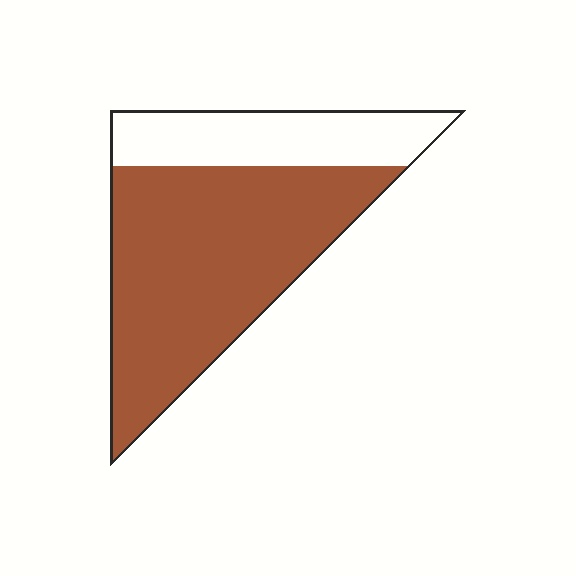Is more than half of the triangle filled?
Yes.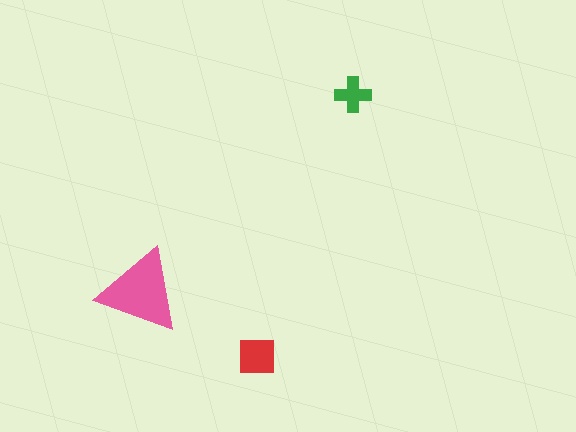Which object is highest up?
The green cross is topmost.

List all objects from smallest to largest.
The green cross, the red square, the pink triangle.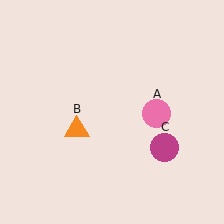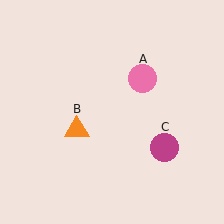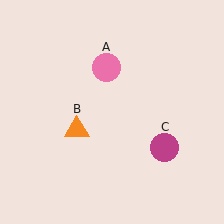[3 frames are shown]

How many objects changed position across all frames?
1 object changed position: pink circle (object A).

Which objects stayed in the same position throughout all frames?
Orange triangle (object B) and magenta circle (object C) remained stationary.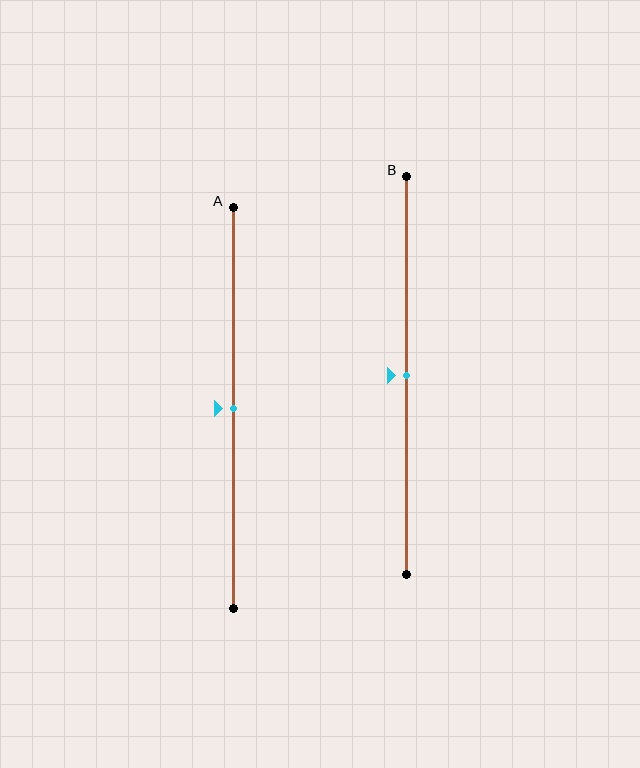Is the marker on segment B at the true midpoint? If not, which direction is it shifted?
Yes, the marker on segment B is at the true midpoint.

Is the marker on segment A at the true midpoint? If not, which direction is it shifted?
Yes, the marker on segment A is at the true midpoint.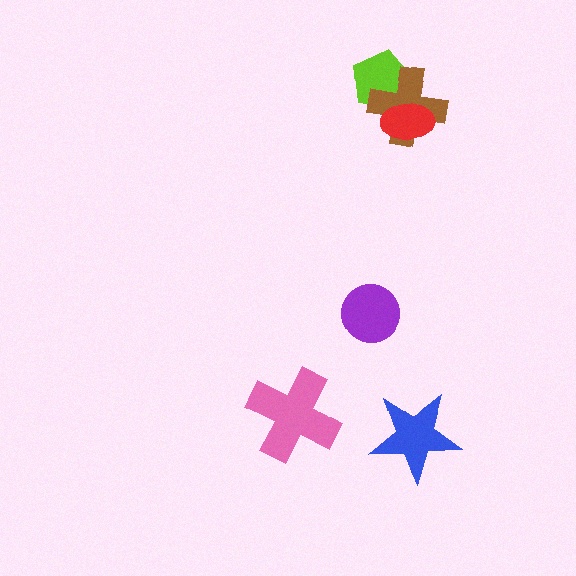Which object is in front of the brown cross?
The red ellipse is in front of the brown cross.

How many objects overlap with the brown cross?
2 objects overlap with the brown cross.